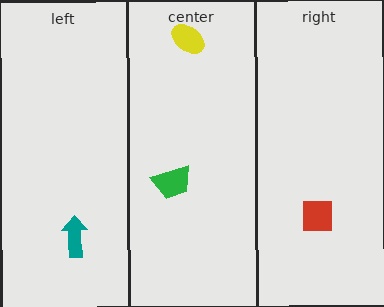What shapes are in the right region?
The red square.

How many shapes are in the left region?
1.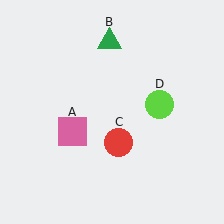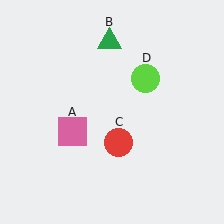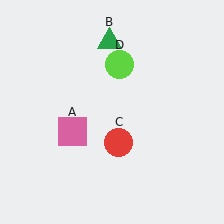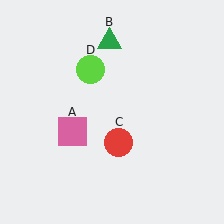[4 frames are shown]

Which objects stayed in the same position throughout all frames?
Pink square (object A) and green triangle (object B) and red circle (object C) remained stationary.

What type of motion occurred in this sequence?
The lime circle (object D) rotated counterclockwise around the center of the scene.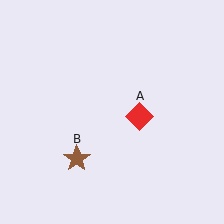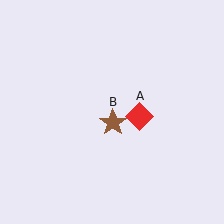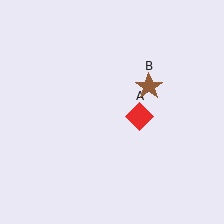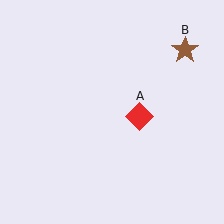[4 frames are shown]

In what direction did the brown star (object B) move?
The brown star (object B) moved up and to the right.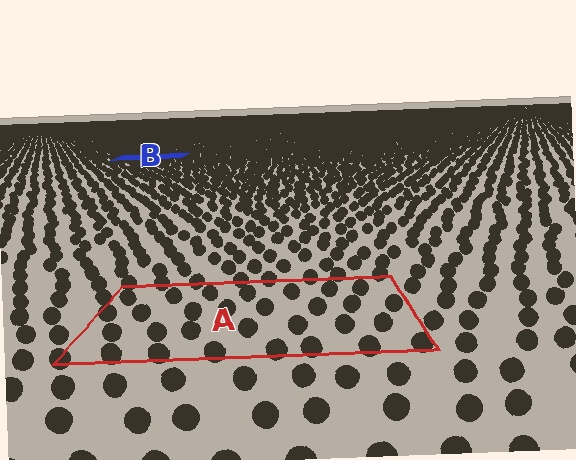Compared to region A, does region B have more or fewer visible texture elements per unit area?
Region B has more texture elements per unit area — they are packed more densely because it is farther away.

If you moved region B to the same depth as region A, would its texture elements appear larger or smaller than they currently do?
They would appear larger. At a closer depth, the same texture elements are projected at a bigger on-screen size.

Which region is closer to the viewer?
Region A is closer. The texture elements there are larger and more spread out.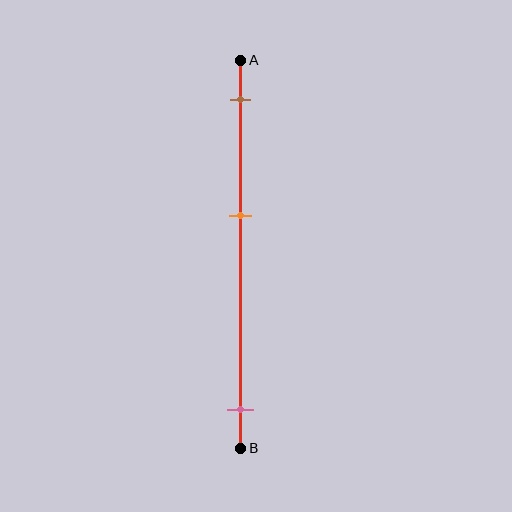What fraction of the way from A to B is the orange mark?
The orange mark is approximately 40% (0.4) of the way from A to B.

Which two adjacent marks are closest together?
The brown and orange marks are the closest adjacent pair.